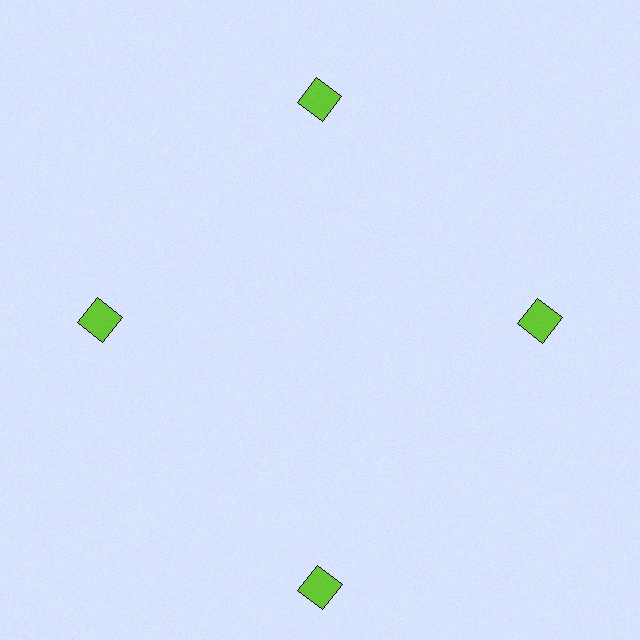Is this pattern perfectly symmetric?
No. The 4 lime diamonds are arranged in a ring, but one element near the 6 o'clock position is pushed outward from the center, breaking the 4-fold rotational symmetry.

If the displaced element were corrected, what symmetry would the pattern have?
It would have 4-fold rotational symmetry — the pattern would map onto itself every 90 degrees.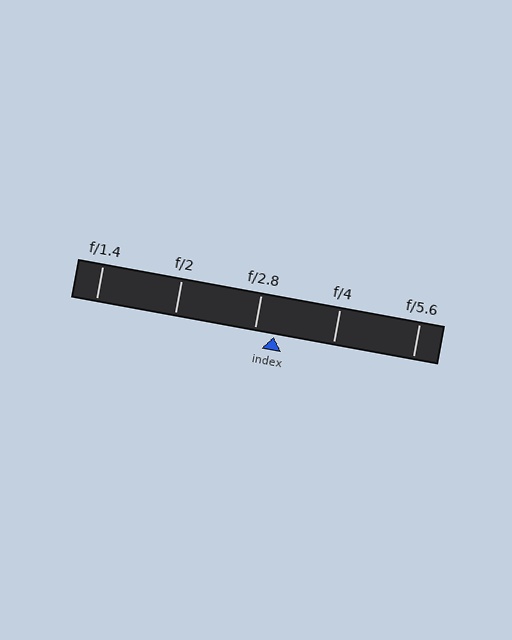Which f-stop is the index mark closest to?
The index mark is closest to f/2.8.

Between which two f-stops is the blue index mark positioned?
The index mark is between f/2.8 and f/4.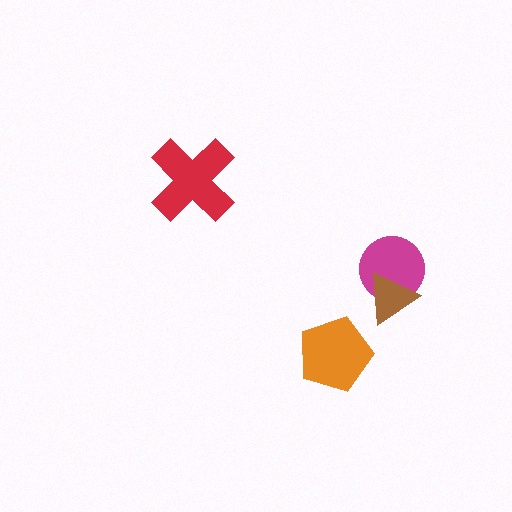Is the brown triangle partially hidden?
No, no other shape covers it.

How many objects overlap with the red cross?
0 objects overlap with the red cross.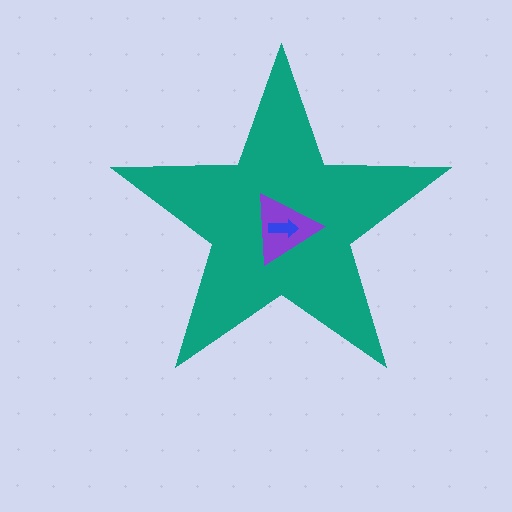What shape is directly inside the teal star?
The purple triangle.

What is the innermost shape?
The blue arrow.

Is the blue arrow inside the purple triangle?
Yes.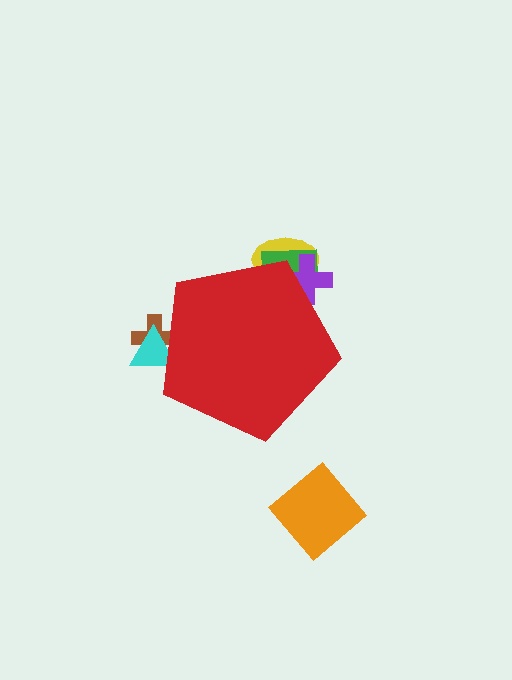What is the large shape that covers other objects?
A red pentagon.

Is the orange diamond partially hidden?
No, the orange diamond is fully visible.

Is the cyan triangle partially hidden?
Yes, the cyan triangle is partially hidden behind the red pentagon.